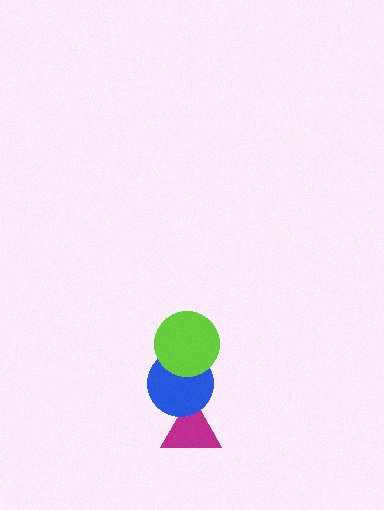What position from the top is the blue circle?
The blue circle is 2nd from the top.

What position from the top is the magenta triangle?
The magenta triangle is 3rd from the top.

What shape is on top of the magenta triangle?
The blue circle is on top of the magenta triangle.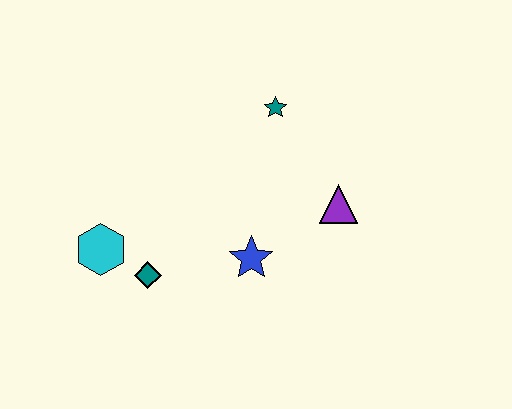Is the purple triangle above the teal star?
No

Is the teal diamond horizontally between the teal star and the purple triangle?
No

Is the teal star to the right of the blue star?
Yes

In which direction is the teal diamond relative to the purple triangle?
The teal diamond is to the left of the purple triangle.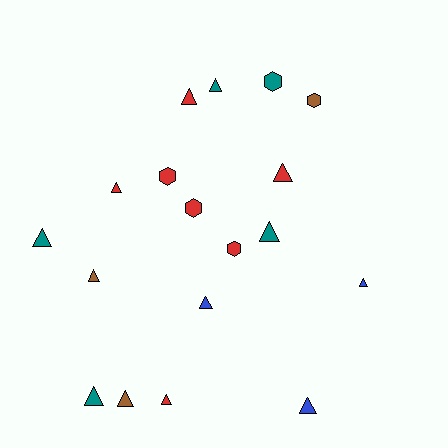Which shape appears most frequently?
Triangle, with 13 objects.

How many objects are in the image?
There are 18 objects.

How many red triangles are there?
There are 4 red triangles.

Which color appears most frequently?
Red, with 7 objects.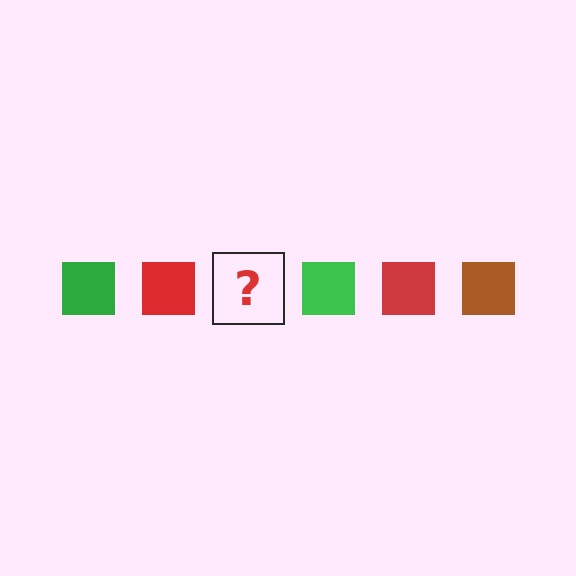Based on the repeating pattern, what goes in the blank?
The blank should be a brown square.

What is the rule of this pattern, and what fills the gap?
The rule is that the pattern cycles through green, red, brown squares. The gap should be filled with a brown square.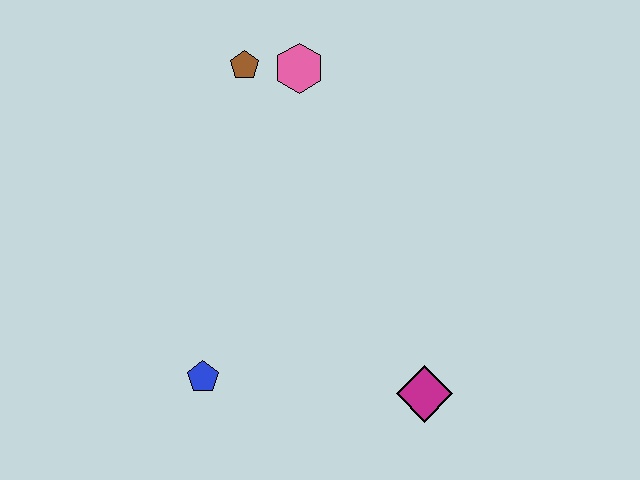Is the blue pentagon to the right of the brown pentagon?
No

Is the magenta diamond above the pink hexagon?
No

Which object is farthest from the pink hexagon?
The magenta diamond is farthest from the pink hexagon.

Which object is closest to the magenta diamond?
The blue pentagon is closest to the magenta diamond.